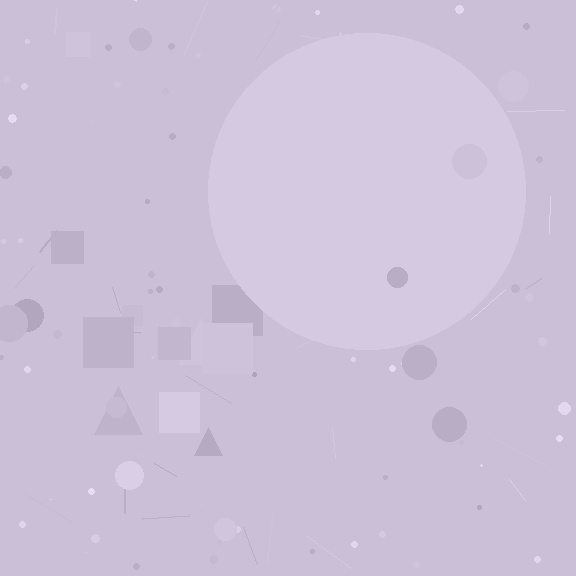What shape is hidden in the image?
A circle is hidden in the image.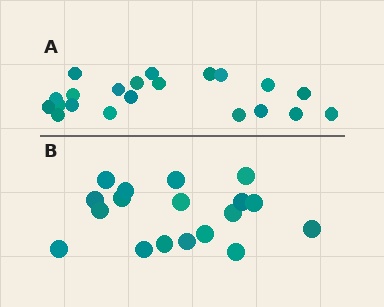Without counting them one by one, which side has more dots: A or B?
Region A (the top region) has more dots.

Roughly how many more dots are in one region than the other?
Region A has just a few more — roughly 2 or 3 more dots than region B.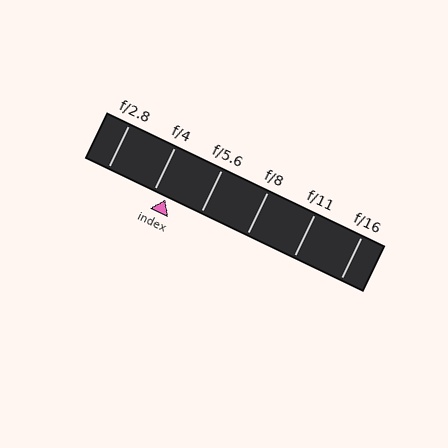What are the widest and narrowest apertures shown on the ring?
The widest aperture shown is f/2.8 and the narrowest is f/16.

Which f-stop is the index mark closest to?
The index mark is closest to f/4.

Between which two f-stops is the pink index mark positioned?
The index mark is between f/4 and f/5.6.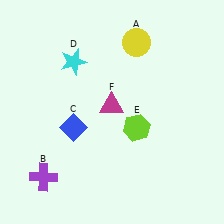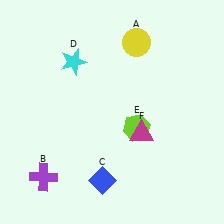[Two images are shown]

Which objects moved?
The objects that moved are: the blue diamond (C), the magenta triangle (F).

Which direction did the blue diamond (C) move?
The blue diamond (C) moved down.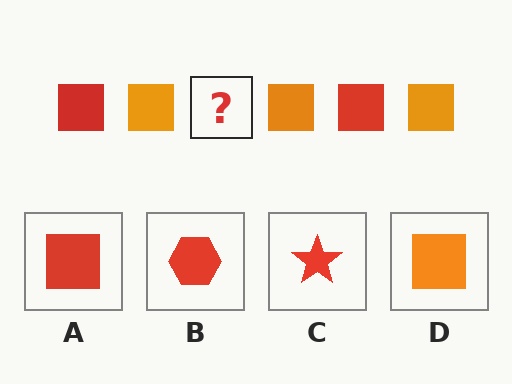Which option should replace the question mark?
Option A.